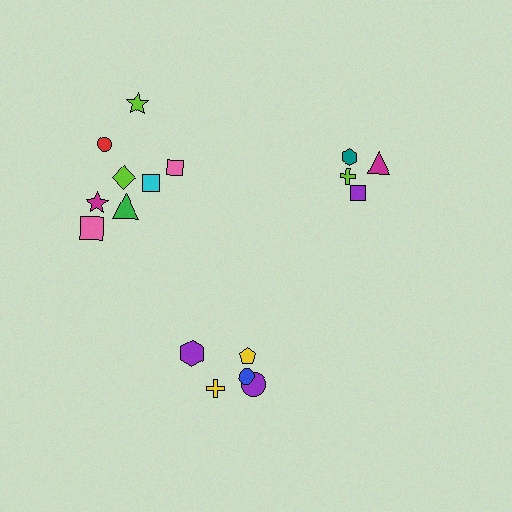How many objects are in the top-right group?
There are 4 objects.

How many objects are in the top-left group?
There are 8 objects.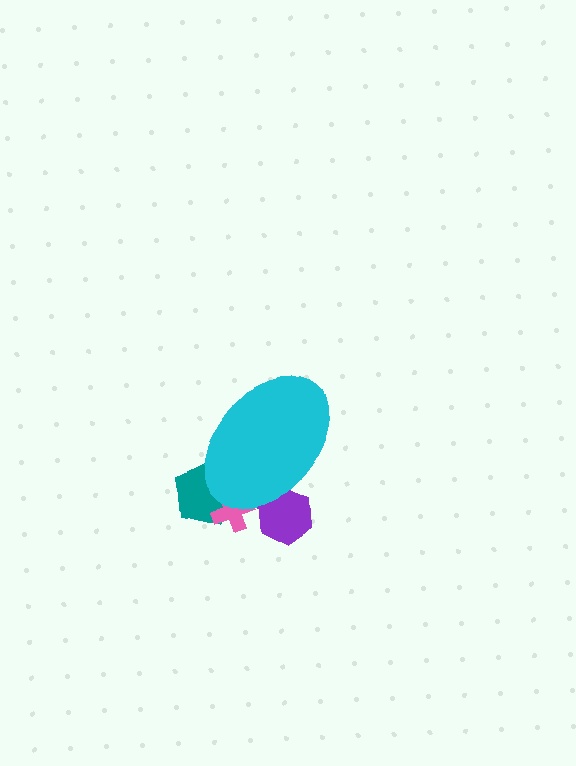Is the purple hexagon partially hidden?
Yes, the purple hexagon is partially hidden behind the cyan ellipse.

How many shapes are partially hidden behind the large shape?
3 shapes are partially hidden.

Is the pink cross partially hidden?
Yes, the pink cross is partially hidden behind the cyan ellipse.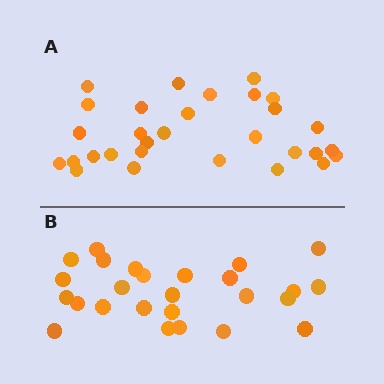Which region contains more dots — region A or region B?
Region A (the top region) has more dots.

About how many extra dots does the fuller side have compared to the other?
Region A has about 4 more dots than region B.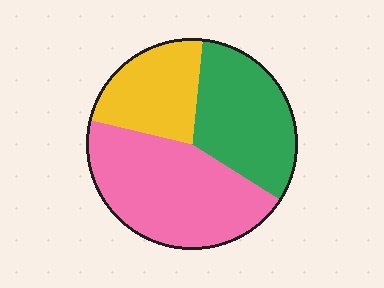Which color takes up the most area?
Pink, at roughly 45%.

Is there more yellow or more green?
Green.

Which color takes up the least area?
Yellow, at roughly 25%.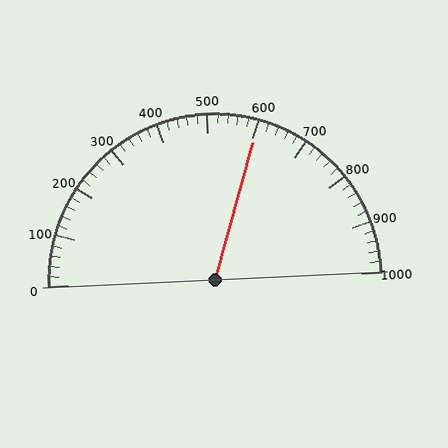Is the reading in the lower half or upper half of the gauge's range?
The reading is in the upper half of the range (0 to 1000).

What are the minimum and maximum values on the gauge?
The gauge ranges from 0 to 1000.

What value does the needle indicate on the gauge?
The needle indicates approximately 600.